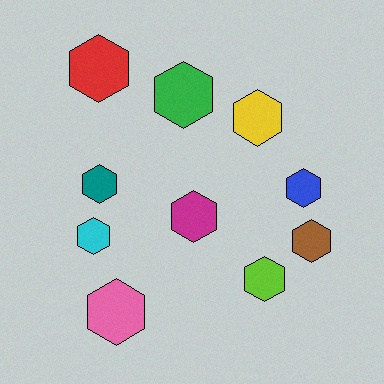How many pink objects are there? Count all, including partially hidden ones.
There is 1 pink object.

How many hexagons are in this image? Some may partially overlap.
There are 10 hexagons.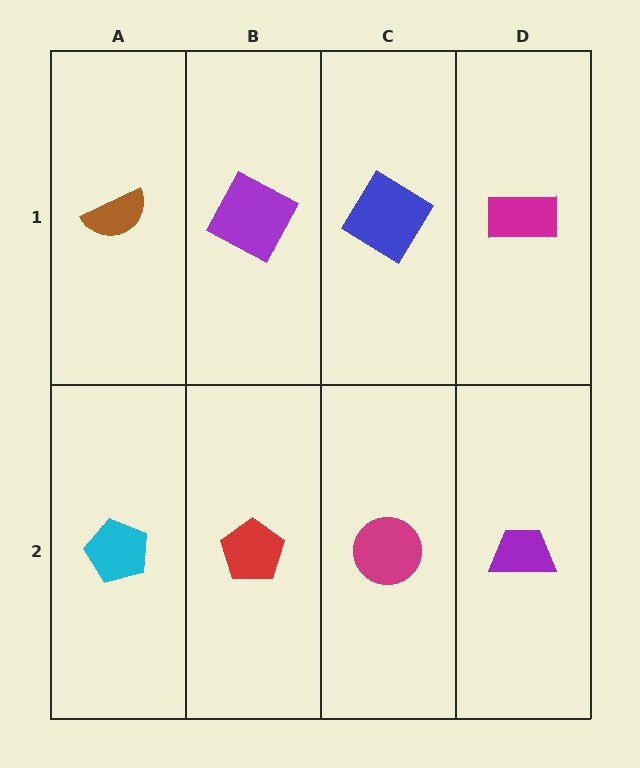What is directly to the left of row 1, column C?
A purple square.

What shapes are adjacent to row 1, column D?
A purple trapezoid (row 2, column D), a blue diamond (row 1, column C).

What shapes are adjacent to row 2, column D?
A magenta rectangle (row 1, column D), a magenta circle (row 2, column C).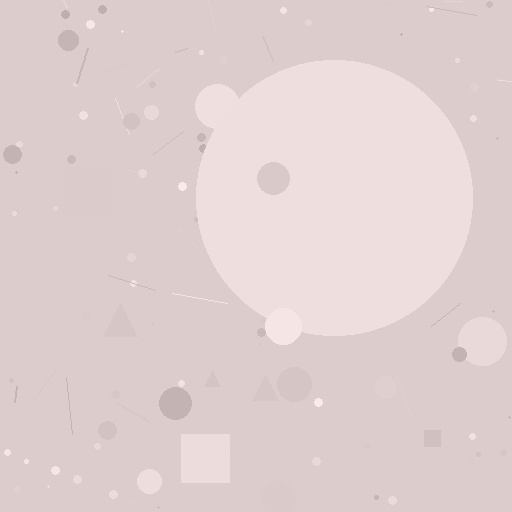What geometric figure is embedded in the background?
A circle is embedded in the background.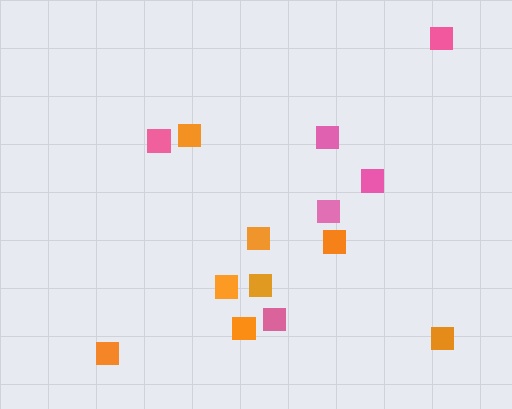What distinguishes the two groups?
There are 2 groups: one group of orange squares (8) and one group of pink squares (6).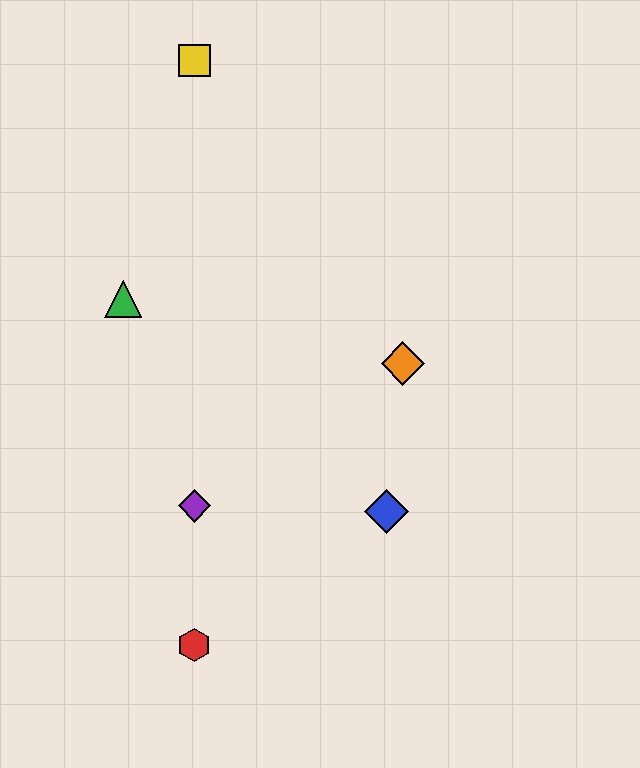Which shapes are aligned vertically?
The red hexagon, the yellow square, the purple diamond are aligned vertically.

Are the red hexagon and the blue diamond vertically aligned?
No, the red hexagon is at x≈194 and the blue diamond is at x≈387.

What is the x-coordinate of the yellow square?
The yellow square is at x≈194.